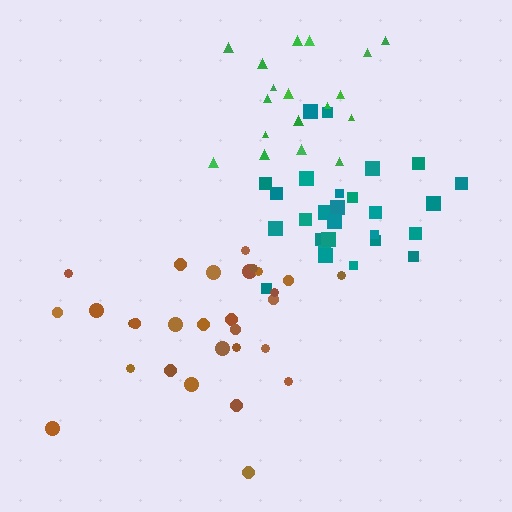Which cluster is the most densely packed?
Teal.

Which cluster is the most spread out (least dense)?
Green.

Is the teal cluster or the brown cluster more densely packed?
Teal.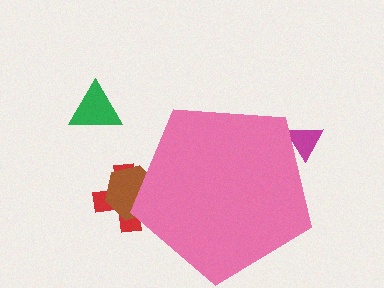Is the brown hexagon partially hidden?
Yes, the brown hexagon is partially hidden behind the pink pentagon.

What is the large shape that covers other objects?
A pink pentagon.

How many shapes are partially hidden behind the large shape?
3 shapes are partially hidden.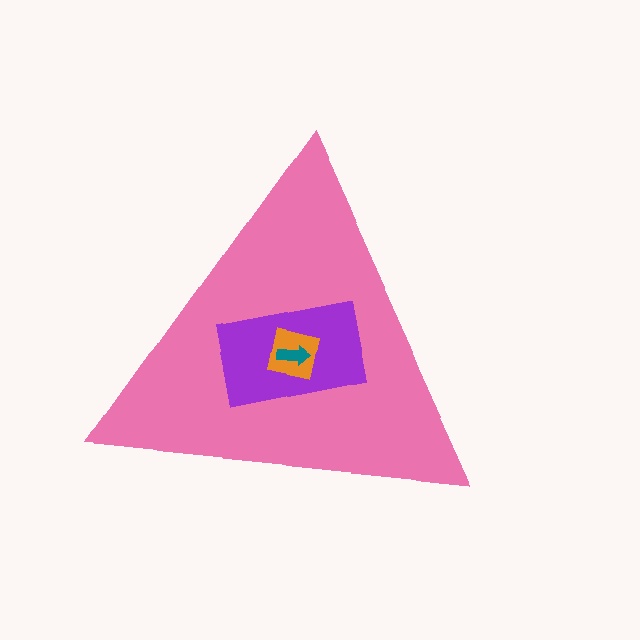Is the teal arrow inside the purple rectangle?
Yes.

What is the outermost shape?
The pink triangle.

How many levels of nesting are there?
4.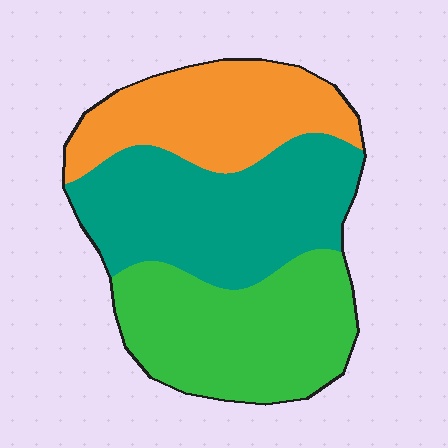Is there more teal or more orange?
Teal.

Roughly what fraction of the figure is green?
Green takes up about one third (1/3) of the figure.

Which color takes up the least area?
Orange, at roughly 25%.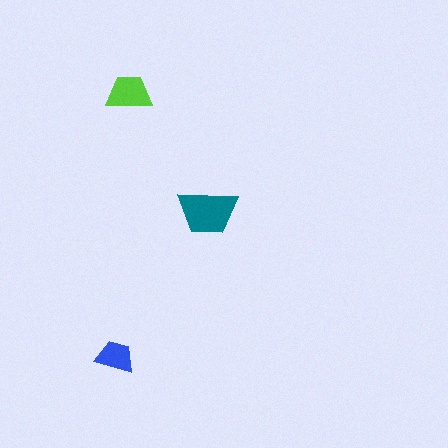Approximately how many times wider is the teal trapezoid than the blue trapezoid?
About 1.5 times wider.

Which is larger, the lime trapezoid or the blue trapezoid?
The lime one.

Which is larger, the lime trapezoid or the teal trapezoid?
The teal one.